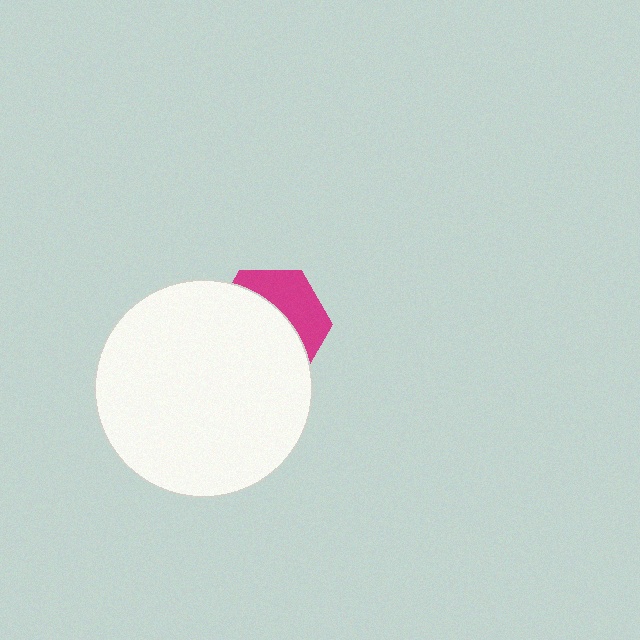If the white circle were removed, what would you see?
You would see the complete magenta hexagon.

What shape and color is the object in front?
The object in front is a white circle.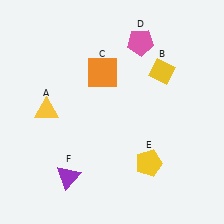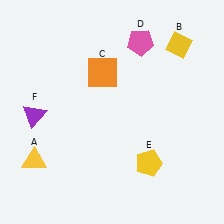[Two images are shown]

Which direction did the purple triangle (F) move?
The purple triangle (F) moved up.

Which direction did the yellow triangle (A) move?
The yellow triangle (A) moved down.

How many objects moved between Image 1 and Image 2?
3 objects moved between the two images.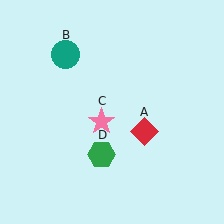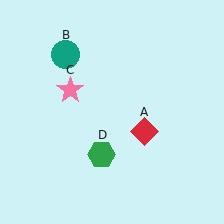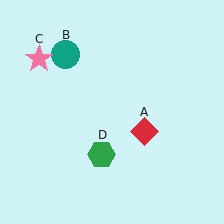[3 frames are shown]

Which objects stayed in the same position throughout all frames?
Red diamond (object A) and teal circle (object B) and green hexagon (object D) remained stationary.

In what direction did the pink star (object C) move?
The pink star (object C) moved up and to the left.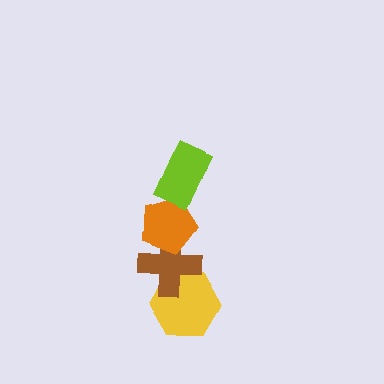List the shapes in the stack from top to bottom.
From top to bottom: the lime rectangle, the orange pentagon, the brown cross, the yellow hexagon.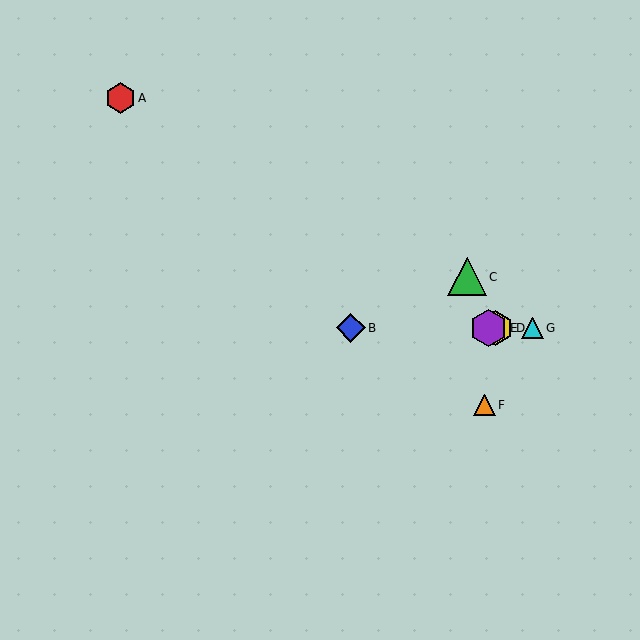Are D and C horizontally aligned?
No, D is at y≈328 and C is at y≈277.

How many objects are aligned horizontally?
4 objects (B, D, E, G) are aligned horizontally.